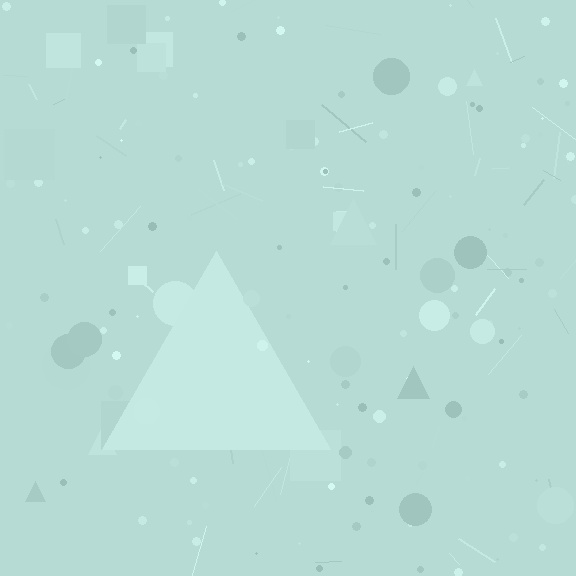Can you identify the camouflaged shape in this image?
The camouflaged shape is a triangle.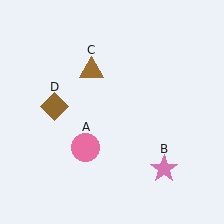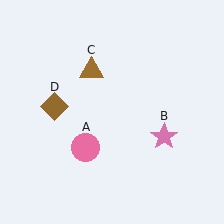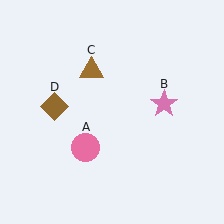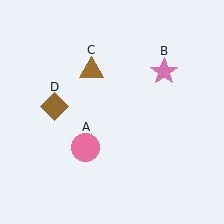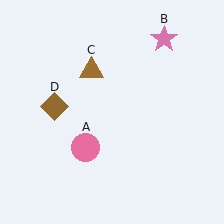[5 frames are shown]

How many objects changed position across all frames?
1 object changed position: pink star (object B).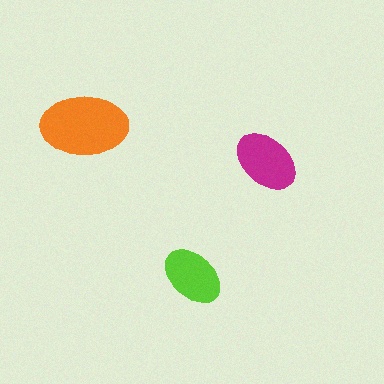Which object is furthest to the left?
The orange ellipse is leftmost.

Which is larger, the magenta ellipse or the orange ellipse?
The orange one.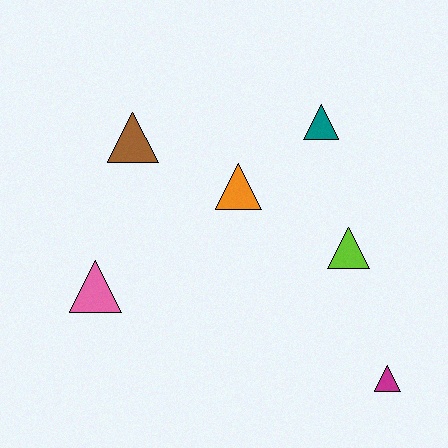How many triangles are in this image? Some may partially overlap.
There are 6 triangles.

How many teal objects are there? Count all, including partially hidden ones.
There is 1 teal object.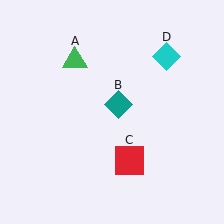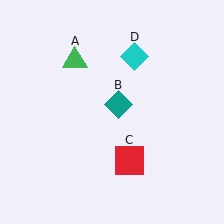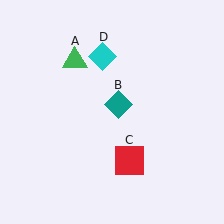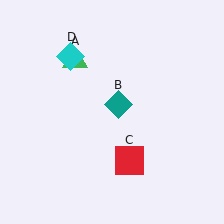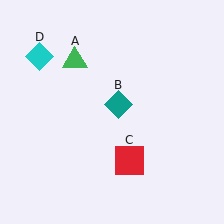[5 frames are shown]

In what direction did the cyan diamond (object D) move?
The cyan diamond (object D) moved left.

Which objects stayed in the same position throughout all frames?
Green triangle (object A) and teal diamond (object B) and red square (object C) remained stationary.